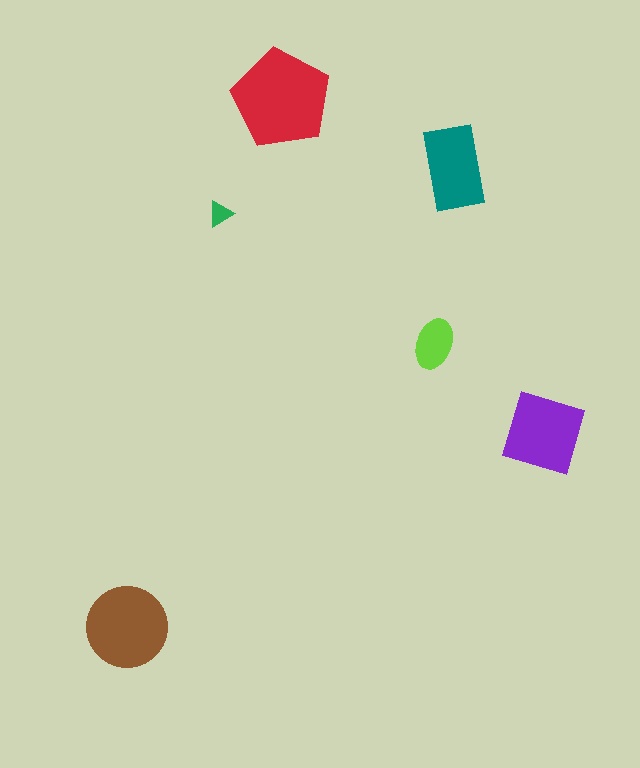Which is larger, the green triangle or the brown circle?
The brown circle.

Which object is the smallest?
The green triangle.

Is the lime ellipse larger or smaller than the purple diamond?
Smaller.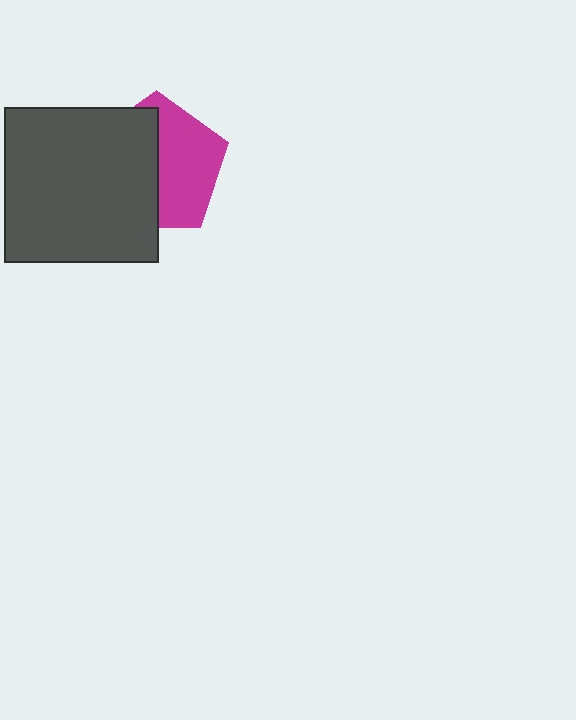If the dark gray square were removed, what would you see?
You would see the complete magenta pentagon.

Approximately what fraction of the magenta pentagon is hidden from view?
Roughly 51% of the magenta pentagon is hidden behind the dark gray square.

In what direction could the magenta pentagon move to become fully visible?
The magenta pentagon could move right. That would shift it out from behind the dark gray square entirely.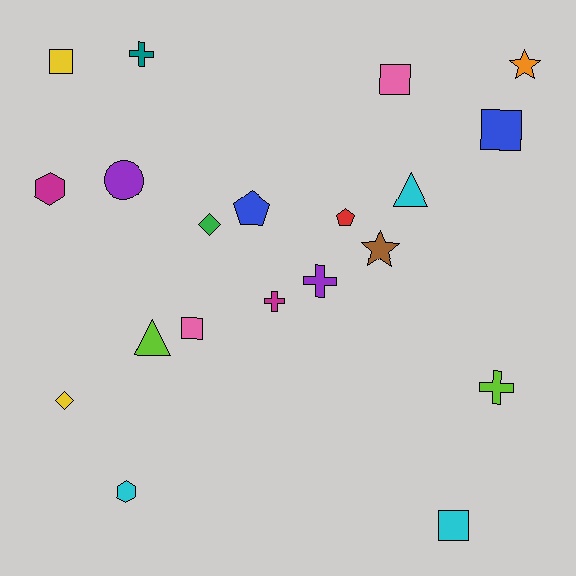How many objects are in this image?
There are 20 objects.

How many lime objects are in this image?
There are 2 lime objects.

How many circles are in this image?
There is 1 circle.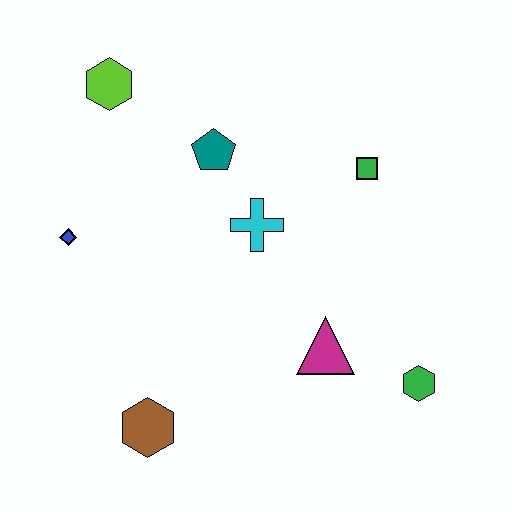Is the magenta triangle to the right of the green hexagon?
No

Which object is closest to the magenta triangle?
The green hexagon is closest to the magenta triangle.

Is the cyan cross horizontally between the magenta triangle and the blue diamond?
Yes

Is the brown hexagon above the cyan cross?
No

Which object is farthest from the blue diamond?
The green hexagon is farthest from the blue diamond.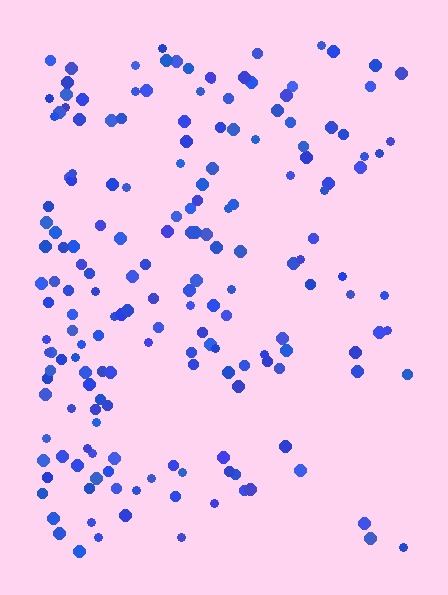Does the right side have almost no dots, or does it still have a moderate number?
Still a moderate number, just noticeably fewer than the left.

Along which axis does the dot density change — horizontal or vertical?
Horizontal.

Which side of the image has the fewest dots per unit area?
The right.